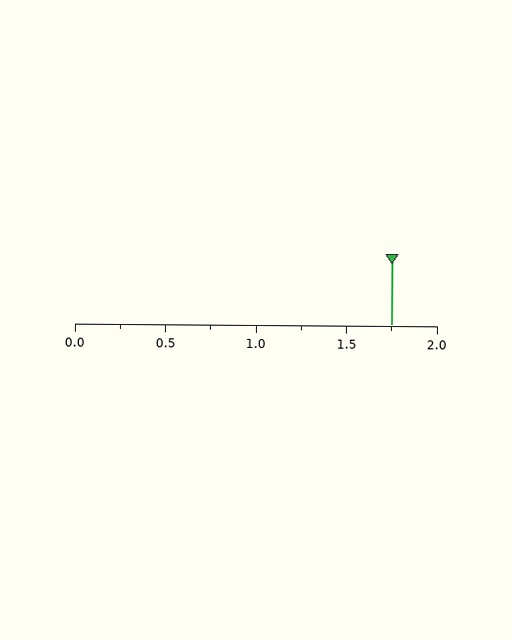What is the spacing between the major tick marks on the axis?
The major ticks are spaced 0.5 apart.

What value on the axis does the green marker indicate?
The marker indicates approximately 1.75.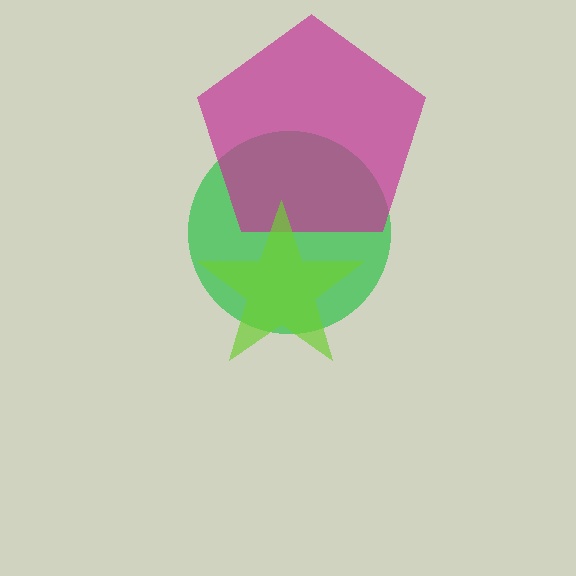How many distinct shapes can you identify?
There are 3 distinct shapes: a green circle, a magenta pentagon, a lime star.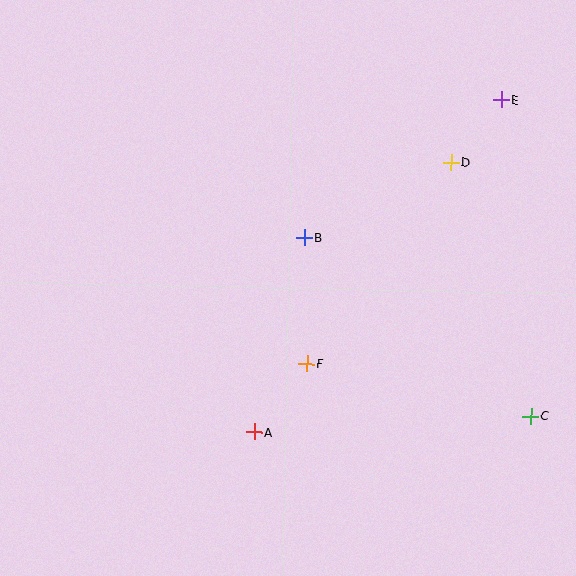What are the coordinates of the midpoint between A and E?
The midpoint between A and E is at (378, 266).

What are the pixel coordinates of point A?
Point A is at (254, 432).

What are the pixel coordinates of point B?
Point B is at (304, 237).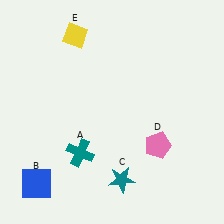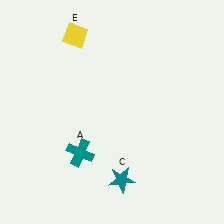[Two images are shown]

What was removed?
The blue square (B), the pink pentagon (D) were removed in Image 2.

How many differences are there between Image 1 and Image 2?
There are 2 differences between the two images.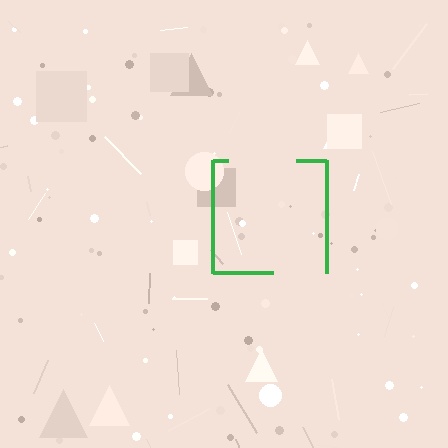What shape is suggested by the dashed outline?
The dashed outline suggests a square.